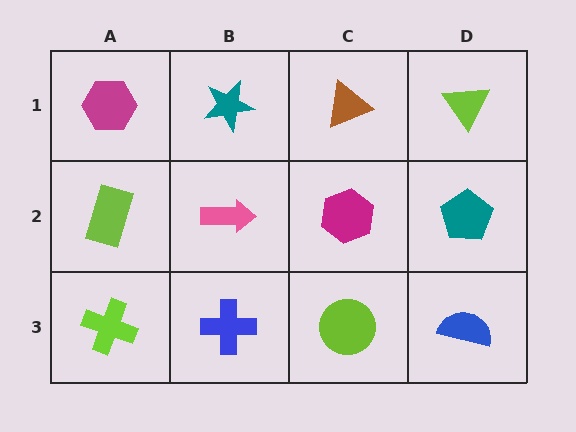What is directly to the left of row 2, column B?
A lime rectangle.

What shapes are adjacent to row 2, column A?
A magenta hexagon (row 1, column A), a lime cross (row 3, column A), a pink arrow (row 2, column B).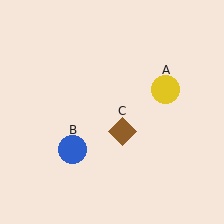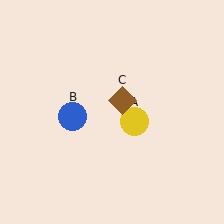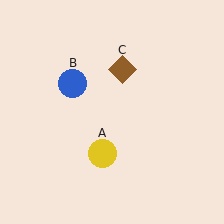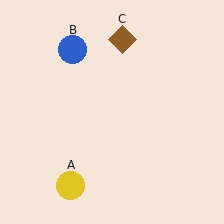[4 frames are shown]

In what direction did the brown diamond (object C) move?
The brown diamond (object C) moved up.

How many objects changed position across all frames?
3 objects changed position: yellow circle (object A), blue circle (object B), brown diamond (object C).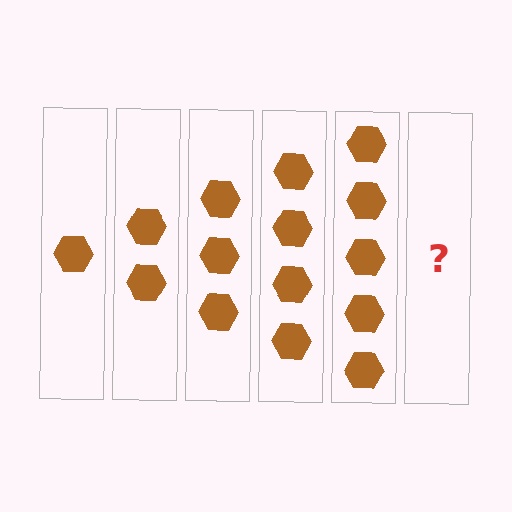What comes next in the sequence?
The next element should be 6 hexagons.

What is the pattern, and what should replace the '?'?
The pattern is that each step adds one more hexagon. The '?' should be 6 hexagons.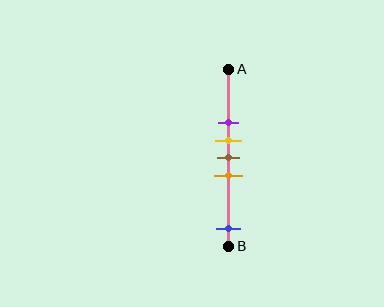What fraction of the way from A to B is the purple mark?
The purple mark is approximately 30% (0.3) of the way from A to B.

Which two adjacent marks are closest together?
The yellow and brown marks are the closest adjacent pair.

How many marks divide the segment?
There are 5 marks dividing the segment.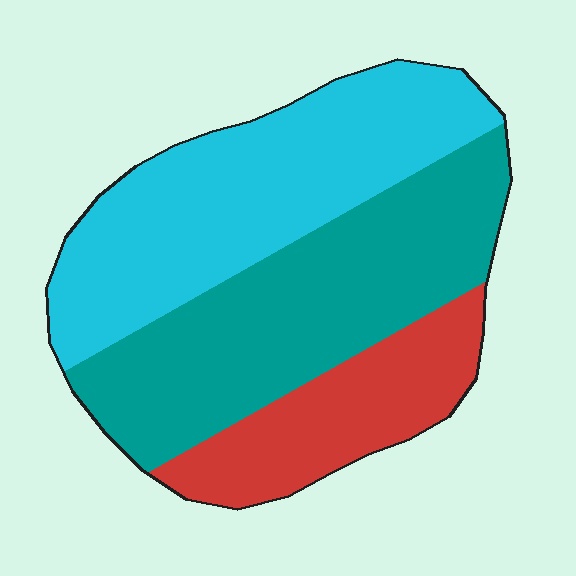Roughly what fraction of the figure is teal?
Teal takes up about two fifths (2/5) of the figure.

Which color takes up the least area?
Red, at roughly 20%.